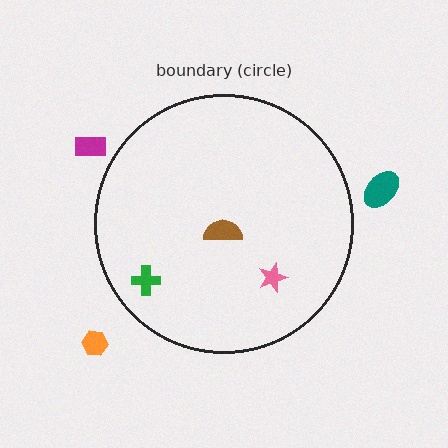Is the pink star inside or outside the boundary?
Inside.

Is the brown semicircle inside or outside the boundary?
Inside.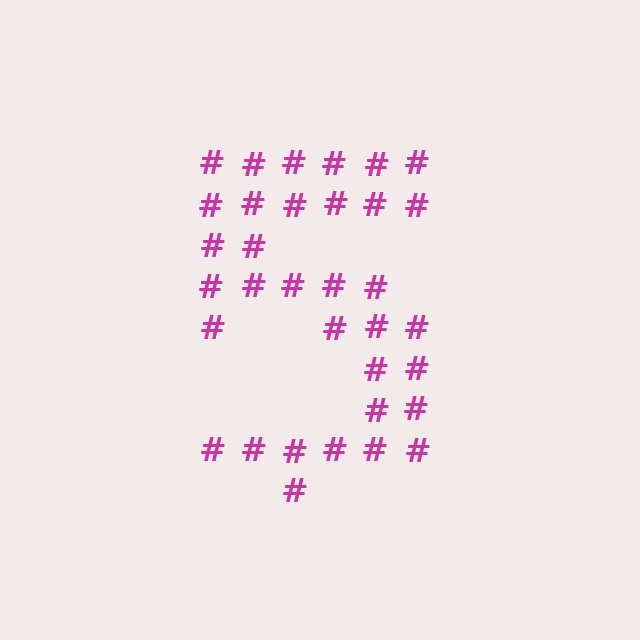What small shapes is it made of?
It is made of small hash symbols.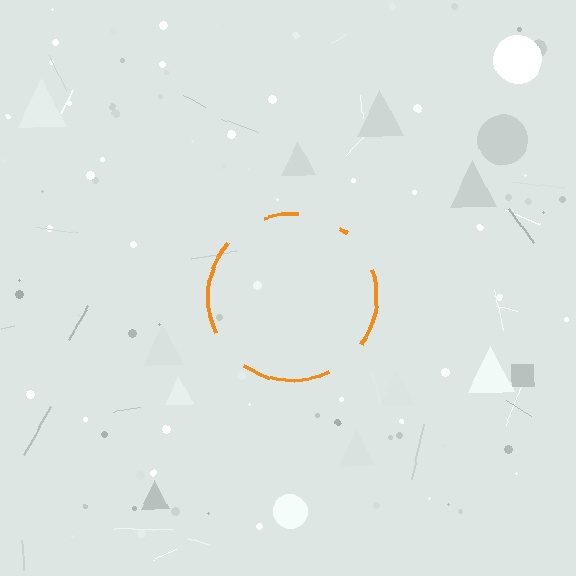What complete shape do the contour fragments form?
The contour fragments form a circle.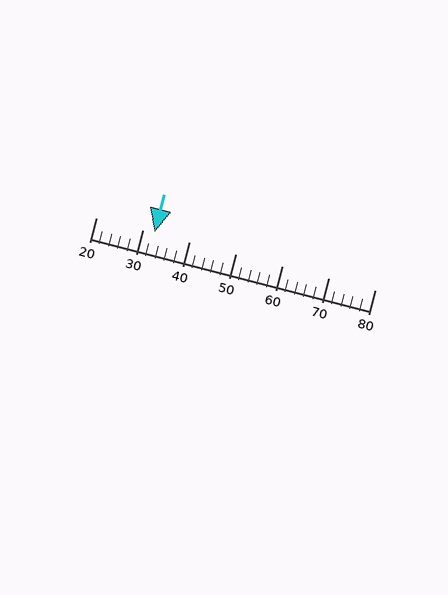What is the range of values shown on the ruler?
The ruler shows values from 20 to 80.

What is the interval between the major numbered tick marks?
The major tick marks are spaced 10 units apart.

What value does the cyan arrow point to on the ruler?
The cyan arrow points to approximately 33.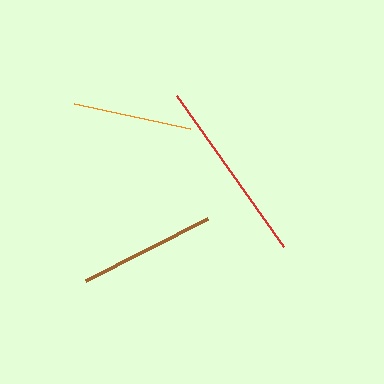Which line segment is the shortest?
The orange line is the shortest at approximately 118 pixels.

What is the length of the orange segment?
The orange segment is approximately 118 pixels long.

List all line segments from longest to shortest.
From longest to shortest: red, brown, orange.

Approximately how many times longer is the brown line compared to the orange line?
The brown line is approximately 1.2 times the length of the orange line.